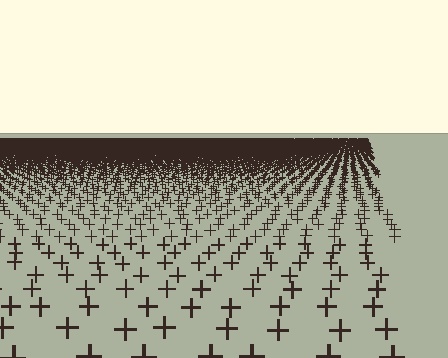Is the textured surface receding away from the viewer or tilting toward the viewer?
The surface is receding away from the viewer. Texture elements get smaller and denser toward the top.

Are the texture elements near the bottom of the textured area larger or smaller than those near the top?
Larger. Near the bottom, elements are closer to the viewer and appear at a bigger on-screen size.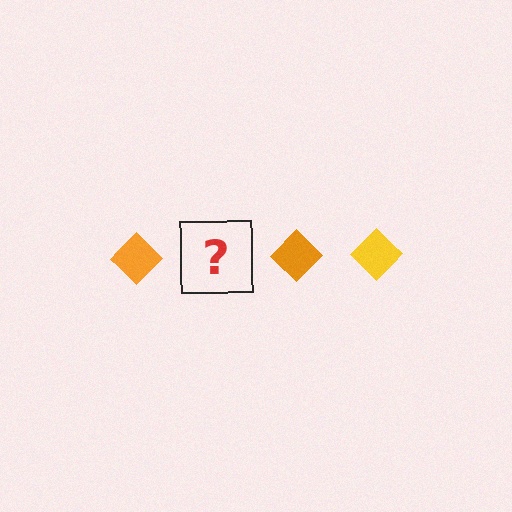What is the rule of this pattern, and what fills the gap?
The rule is that the pattern cycles through orange, yellow diamonds. The gap should be filled with a yellow diamond.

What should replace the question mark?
The question mark should be replaced with a yellow diamond.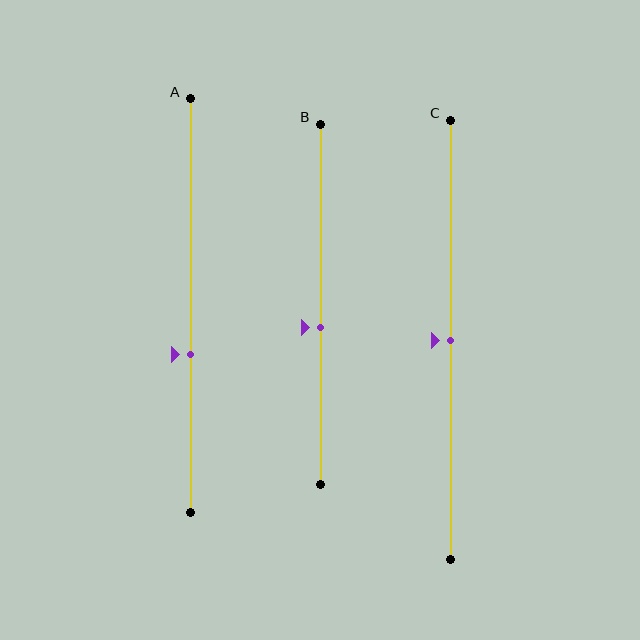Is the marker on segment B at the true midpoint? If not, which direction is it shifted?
No, the marker on segment B is shifted downward by about 7% of the segment length.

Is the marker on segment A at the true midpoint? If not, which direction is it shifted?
No, the marker on segment A is shifted downward by about 12% of the segment length.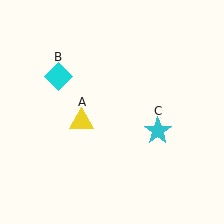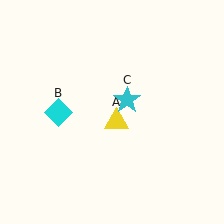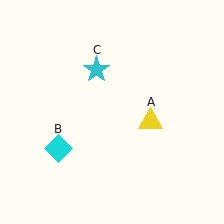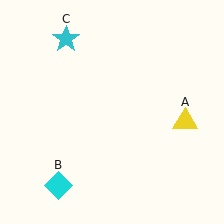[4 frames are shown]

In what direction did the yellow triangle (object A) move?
The yellow triangle (object A) moved right.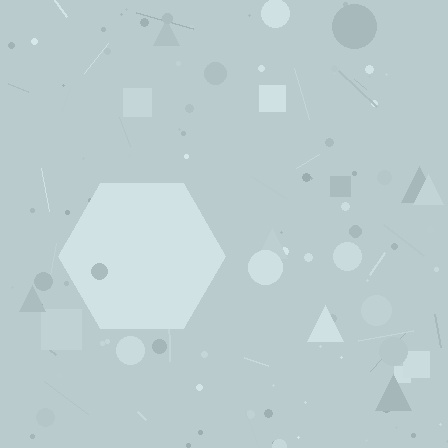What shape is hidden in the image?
A hexagon is hidden in the image.